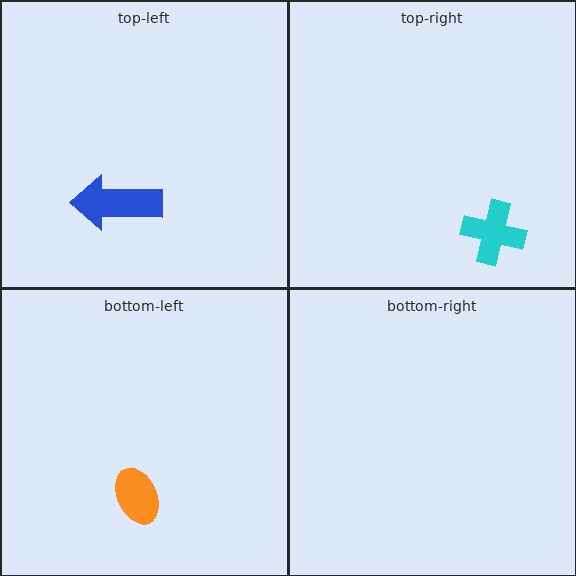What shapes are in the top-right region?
The cyan cross.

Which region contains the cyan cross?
The top-right region.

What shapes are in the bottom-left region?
The orange ellipse.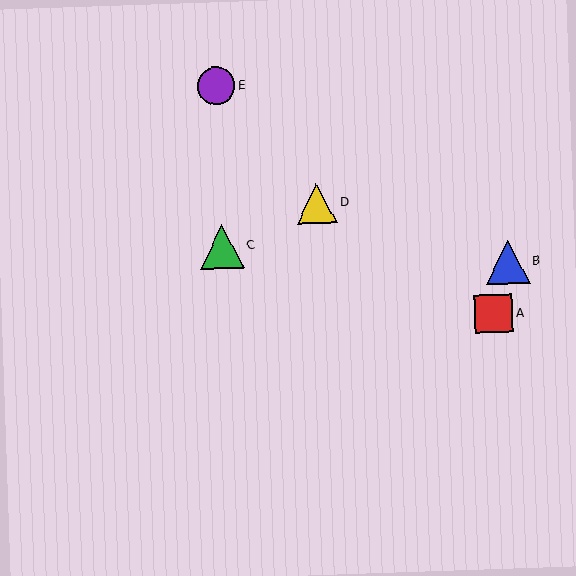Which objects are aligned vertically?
Objects C, E are aligned vertically.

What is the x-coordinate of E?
Object E is at x≈216.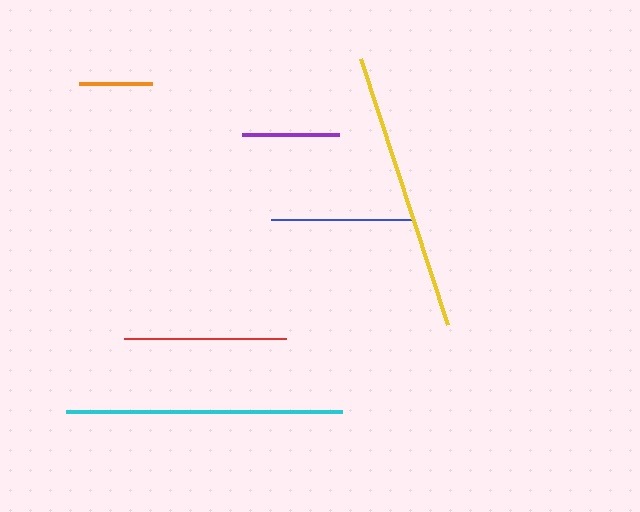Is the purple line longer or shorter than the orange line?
The purple line is longer than the orange line.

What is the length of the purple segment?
The purple segment is approximately 98 pixels long.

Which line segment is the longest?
The yellow line is the longest at approximately 279 pixels.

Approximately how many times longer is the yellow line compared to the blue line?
The yellow line is approximately 1.9 times the length of the blue line.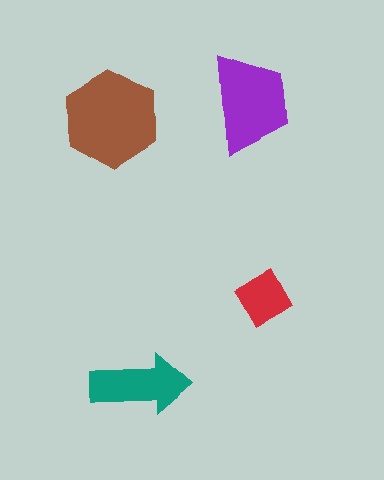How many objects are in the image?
There are 4 objects in the image.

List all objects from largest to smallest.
The brown hexagon, the purple trapezoid, the teal arrow, the red square.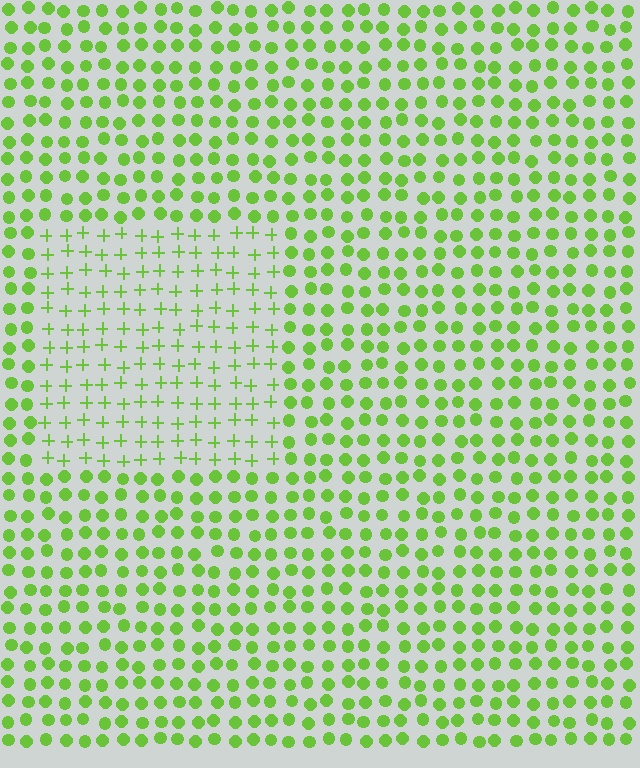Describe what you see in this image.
The image is filled with small lime elements arranged in a uniform grid. A rectangle-shaped region contains plus signs, while the surrounding area contains circles. The boundary is defined purely by the change in element shape.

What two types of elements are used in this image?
The image uses plus signs inside the rectangle region and circles outside it.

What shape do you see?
I see a rectangle.